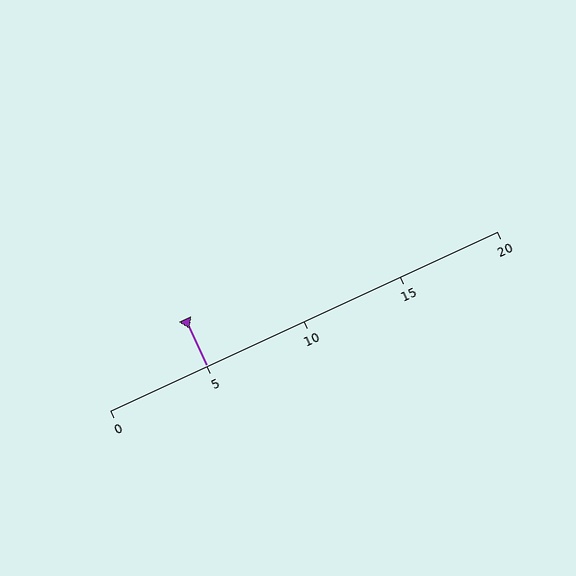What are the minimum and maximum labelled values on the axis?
The axis runs from 0 to 20.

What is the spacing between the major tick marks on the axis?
The major ticks are spaced 5 apart.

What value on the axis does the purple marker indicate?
The marker indicates approximately 5.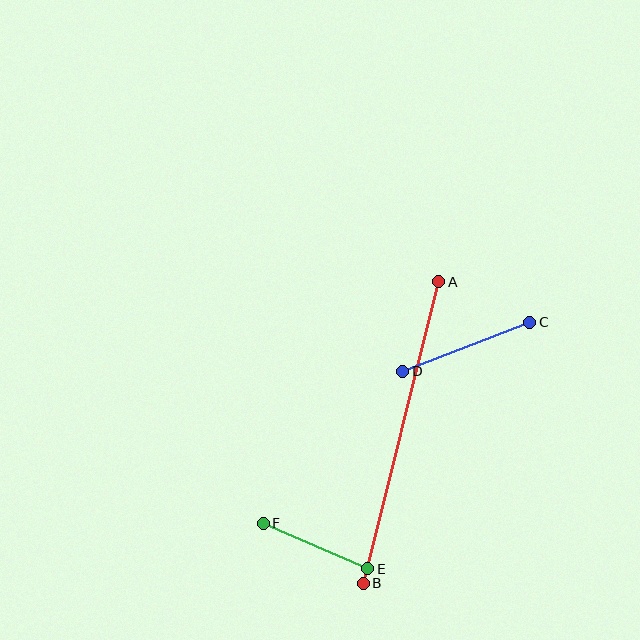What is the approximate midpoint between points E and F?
The midpoint is at approximately (315, 546) pixels.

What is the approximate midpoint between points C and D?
The midpoint is at approximately (466, 347) pixels.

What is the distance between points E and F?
The distance is approximately 114 pixels.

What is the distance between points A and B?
The distance is approximately 311 pixels.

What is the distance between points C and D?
The distance is approximately 136 pixels.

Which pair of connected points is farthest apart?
Points A and B are farthest apart.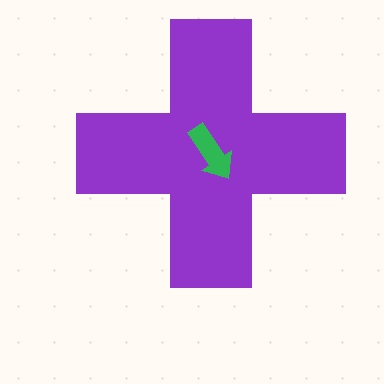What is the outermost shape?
The purple cross.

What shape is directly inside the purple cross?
The green arrow.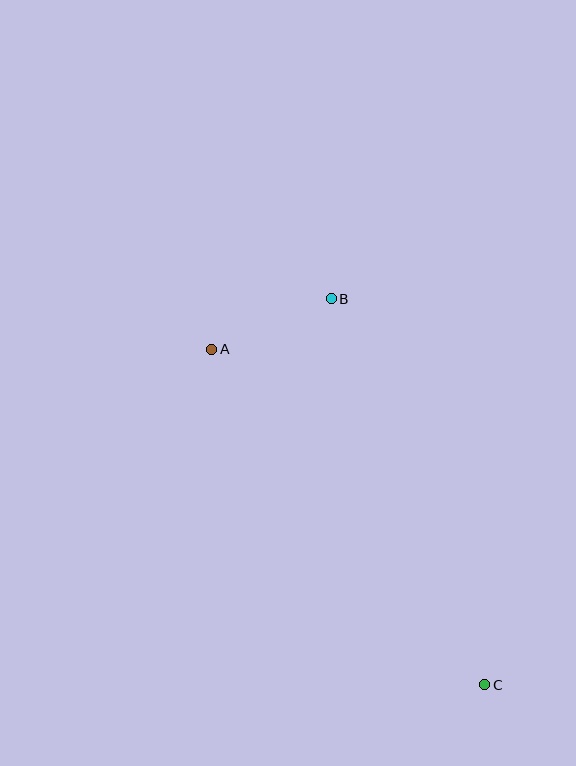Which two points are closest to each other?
Points A and B are closest to each other.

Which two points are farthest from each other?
Points A and C are farthest from each other.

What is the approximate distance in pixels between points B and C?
The distance between B and C is approximately 415 pixels.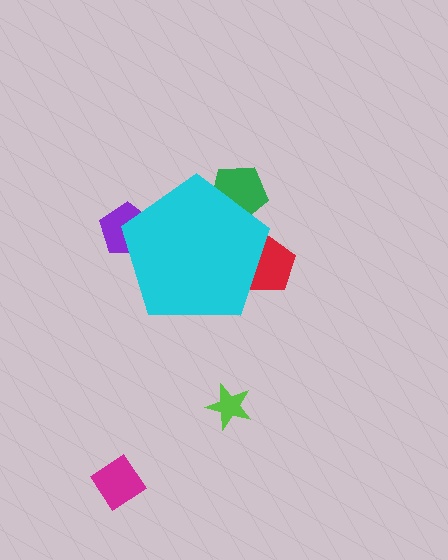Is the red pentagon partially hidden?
Yes, the red pentagon is partially hidden behind the cyan pentagon.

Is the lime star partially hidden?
No, the lime star is fully visible.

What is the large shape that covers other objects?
A cyan pentagon.